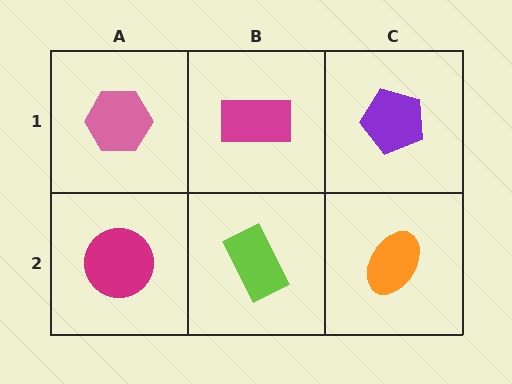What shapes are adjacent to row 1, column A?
A magenta circle (row 2, column A), a magenta rectangle (row 1, column B).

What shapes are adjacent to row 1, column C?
An orange ellipse (row 2, column C), a magenta rectangle (row 1, column B).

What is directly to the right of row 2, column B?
An orange ellipse.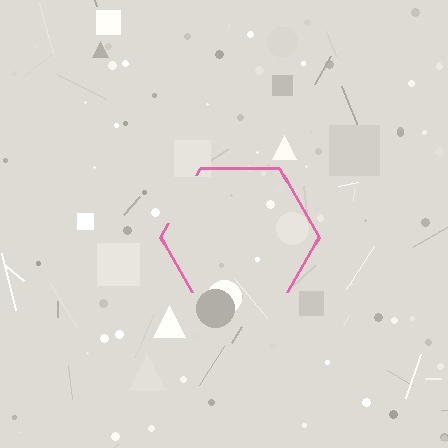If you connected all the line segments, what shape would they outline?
They would outline a hexagon.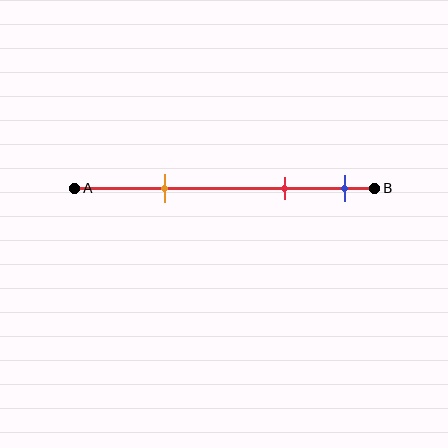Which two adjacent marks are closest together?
The red and blue marks are the closest adjacent pair.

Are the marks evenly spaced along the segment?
No, the marks are not evenly spaced.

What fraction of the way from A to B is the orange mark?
The orange mark is approximately 30% (0.3) of the way from A to B.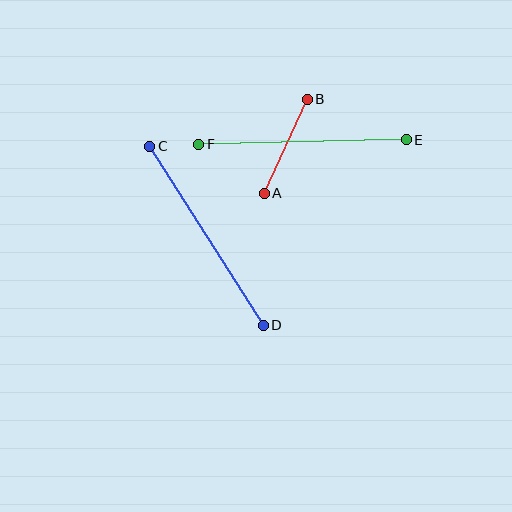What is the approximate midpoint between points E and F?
The midpoint is at approximately (302, 142) pixels.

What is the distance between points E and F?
The distance is approximately 207 pixels.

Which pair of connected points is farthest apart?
Points C and D are farthest apart.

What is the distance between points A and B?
The distance is approximately 103 pixels.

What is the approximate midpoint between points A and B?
The midpoint is at approximately (286, 146) pixels.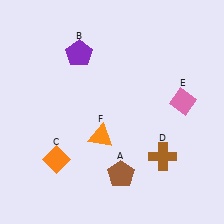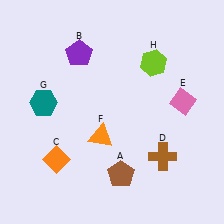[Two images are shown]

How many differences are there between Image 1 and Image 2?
There are 2 differences between the two images.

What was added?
A teal hexagon (G), a lime hexagon (H) were added in Image 2.